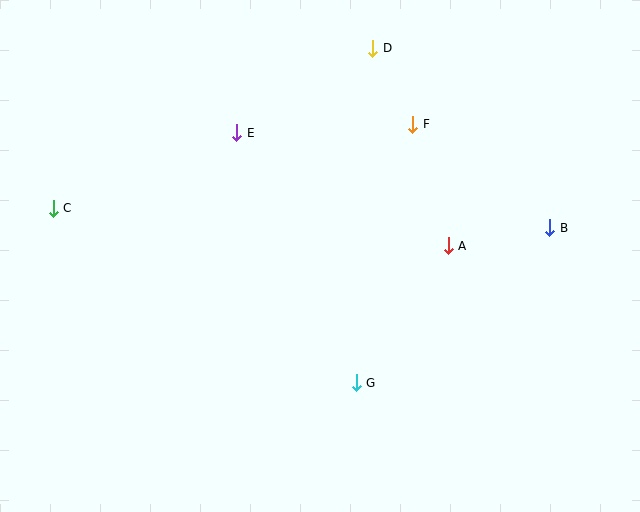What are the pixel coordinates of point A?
Point A is at (448, 246).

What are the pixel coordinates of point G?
Point G is at (356, 383).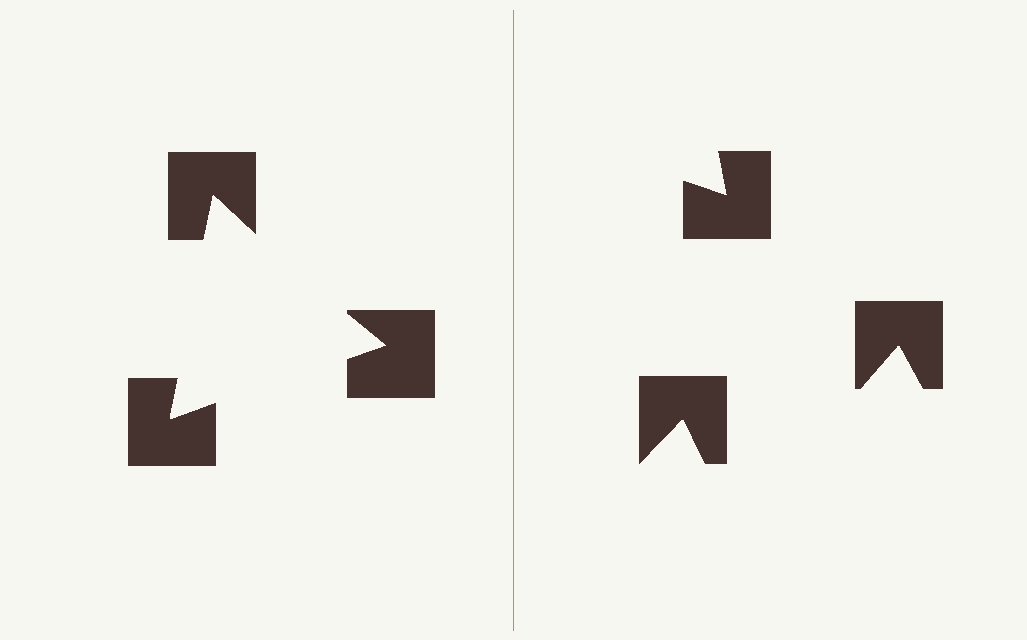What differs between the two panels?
The notched squares are positioned identically on both sides; only the wedge orientations differ. On the left they align to a triangle; on the right they are misaligned.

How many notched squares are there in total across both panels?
6 — 3 on each side.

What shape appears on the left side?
An illusory triangle.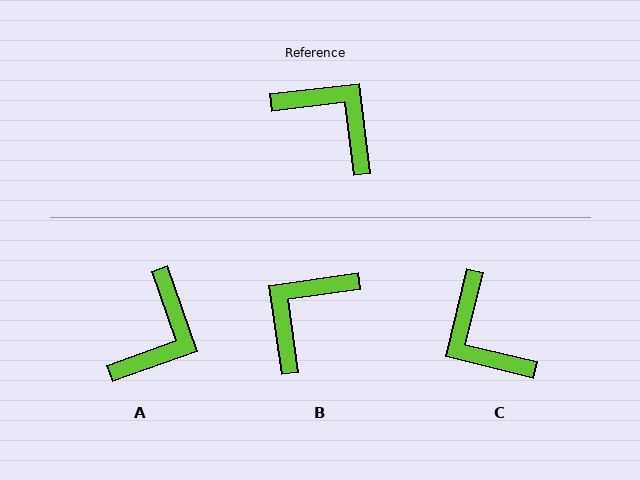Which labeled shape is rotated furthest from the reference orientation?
C, about 159 degrees away.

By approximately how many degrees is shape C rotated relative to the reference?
Approximately 159 degrees counter-clockwise.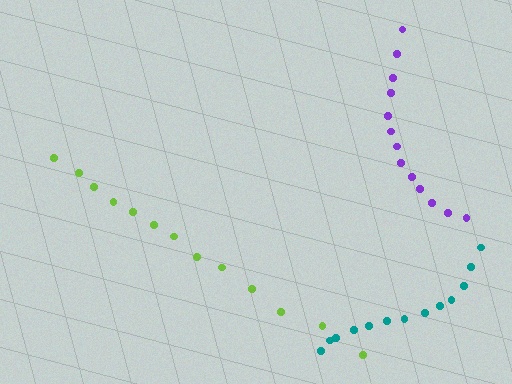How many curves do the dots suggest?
There are 3 distinct paths.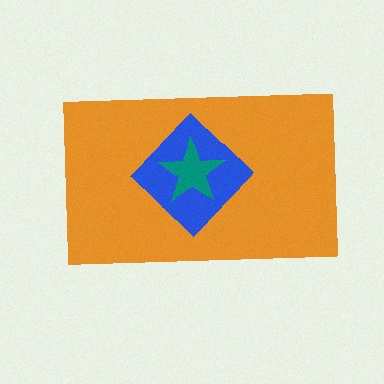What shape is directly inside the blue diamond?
The teal star.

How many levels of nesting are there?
3.